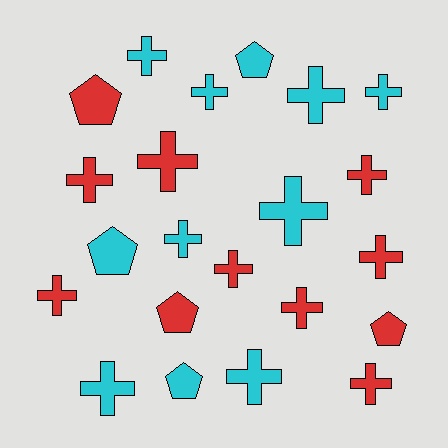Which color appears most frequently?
Red, with 11 objects.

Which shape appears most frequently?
Cross, with 16 objects.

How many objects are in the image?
There are 22 objects.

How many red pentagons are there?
There are 3 red pentagons.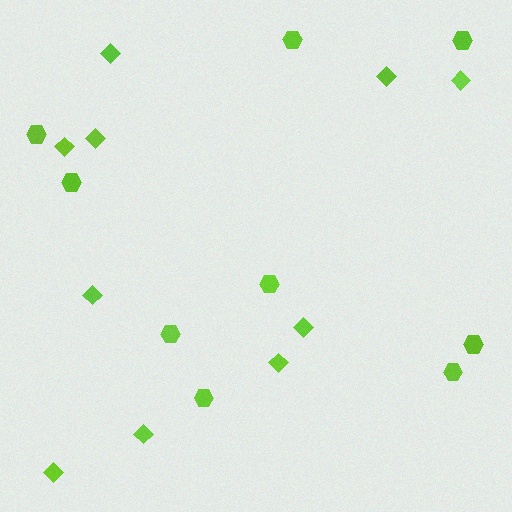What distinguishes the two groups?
There are 2 groups: one group of diamonds (10) and one group of hexagons (9).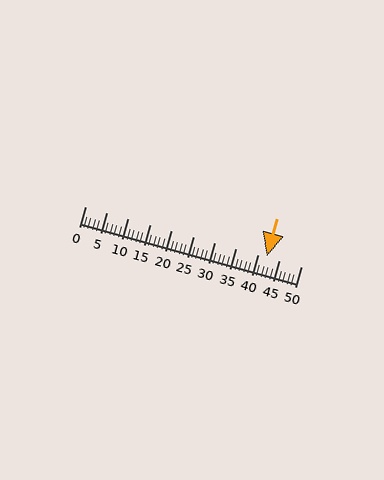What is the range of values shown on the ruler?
The ruler shows values from 0 to 50.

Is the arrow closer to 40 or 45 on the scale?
The arrow is closer to 40.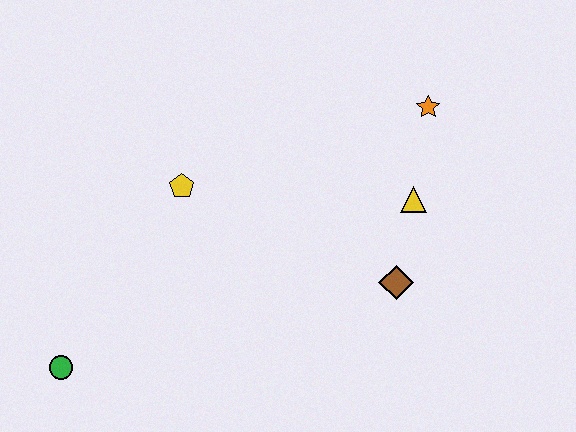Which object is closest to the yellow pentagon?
The green circle is closest to the yellow pentagon.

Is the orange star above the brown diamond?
Yes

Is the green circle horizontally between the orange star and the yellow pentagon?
No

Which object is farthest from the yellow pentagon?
The orange star is farthest from the yellow pentagon.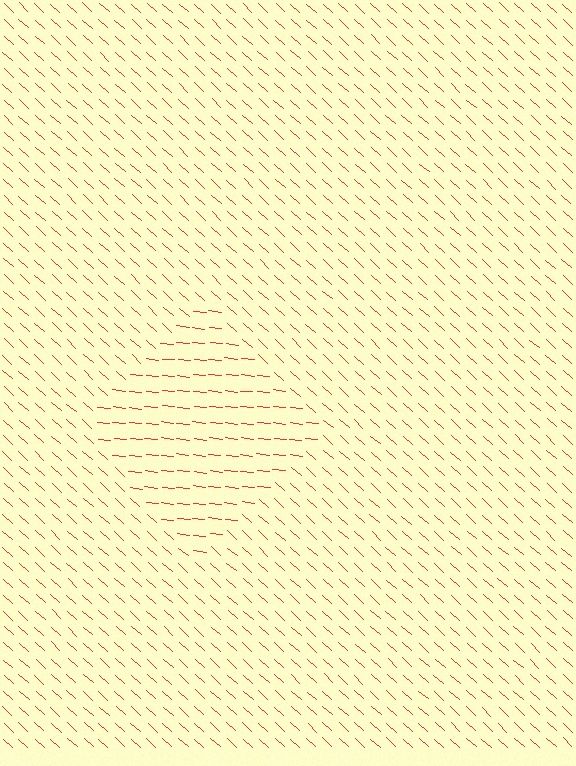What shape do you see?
I see a diamond.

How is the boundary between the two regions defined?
The boundary is defined purely by a change in line orientation (approximately 36 degrees difference). All lines are the same color and thickness.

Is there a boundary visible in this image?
Yes, there is a texture boundary formed by a change in line orientation.